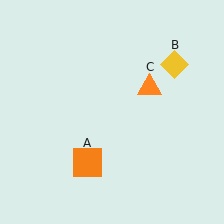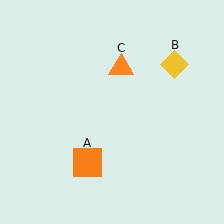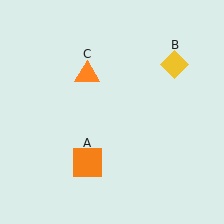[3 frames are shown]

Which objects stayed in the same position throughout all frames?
Orange square (object A) and yellow diamond (object B) remained stationary.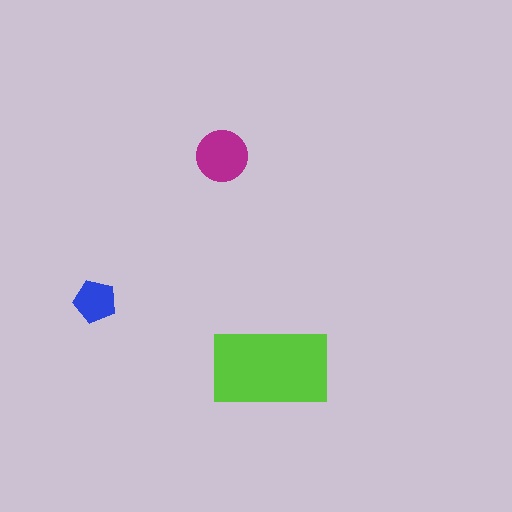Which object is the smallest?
The blue pentagon.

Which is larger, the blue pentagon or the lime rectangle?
The lime rectangle.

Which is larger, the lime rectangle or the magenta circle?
The lime rectangle.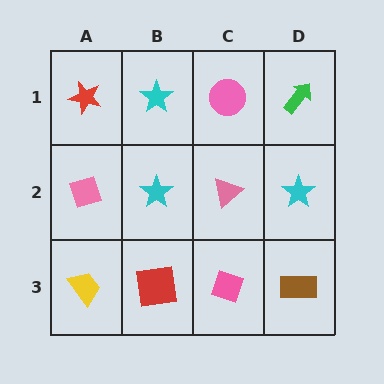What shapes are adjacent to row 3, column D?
A cyan star (row 2, column D), a pink diamond (row 3, column C).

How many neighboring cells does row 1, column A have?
2.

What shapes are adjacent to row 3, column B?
A cyan star (row 2, column B), a yellow trapezoid (row 3, column A), a pink diamond (row 3, column C).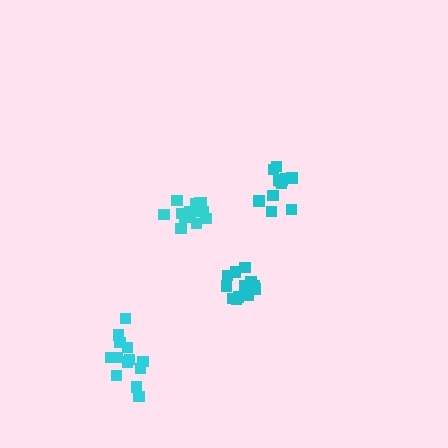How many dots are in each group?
Group 1: 14 dots, Group 2: 13 dots, Group 3: 12 dots, Group 4: 13 dots (52 total).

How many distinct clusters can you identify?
There are 4 distinct clusters.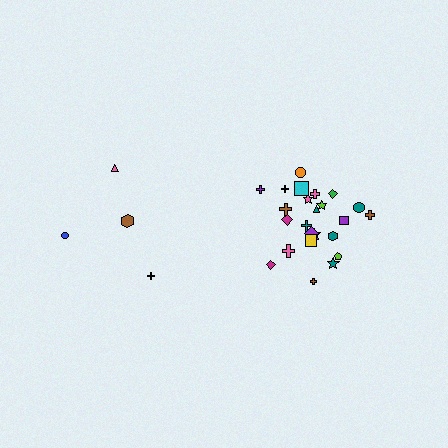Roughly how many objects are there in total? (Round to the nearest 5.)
Roughly 30 objects in total.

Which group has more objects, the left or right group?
The right group.